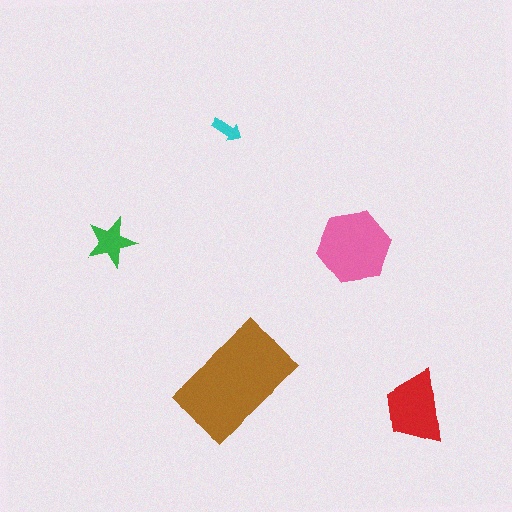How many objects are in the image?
There are 5 objects in the image.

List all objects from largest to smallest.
The brown rectangle, the pink hexagon, the red trapezoid, the green star, the cyan arrow.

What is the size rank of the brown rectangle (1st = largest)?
1st.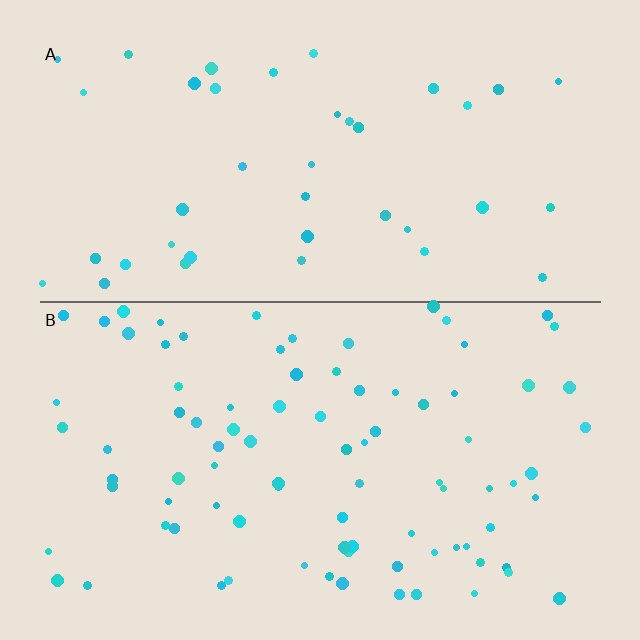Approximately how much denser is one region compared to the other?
Approximately 2.2× — region B over region A.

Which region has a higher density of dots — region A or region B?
B (the bottom).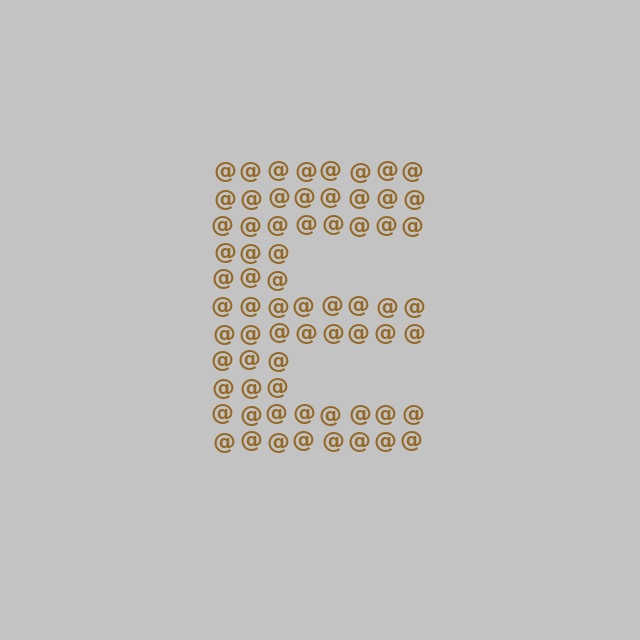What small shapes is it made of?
It is made of small at signs.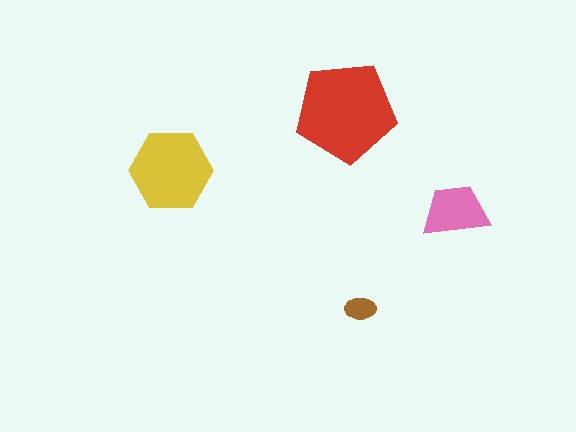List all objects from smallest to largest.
The brown ellipse, the pink trapezoid, the yellow hexagon, the red pentagon.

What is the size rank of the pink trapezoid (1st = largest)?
3rd.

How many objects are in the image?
There are 4 objects in the image.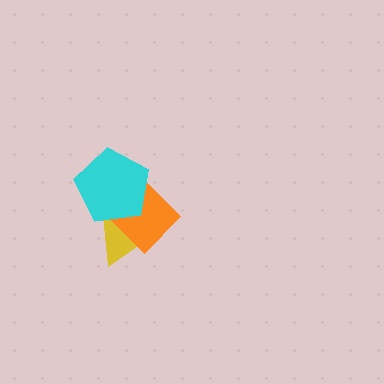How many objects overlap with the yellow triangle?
2 objects overlap with the yellow triangle.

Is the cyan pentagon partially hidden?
No, no other shape covers it.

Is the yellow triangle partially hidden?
Yes, it is partially covered by another shape.